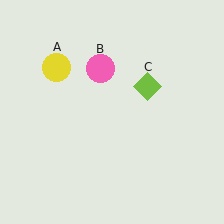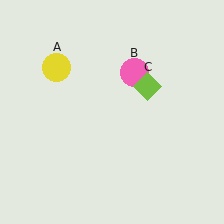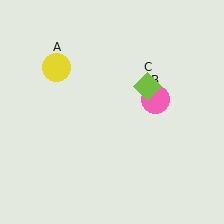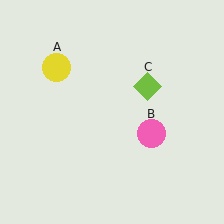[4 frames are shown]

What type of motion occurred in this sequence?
The pink circle (object B) rotated clockwise around the center of the scene.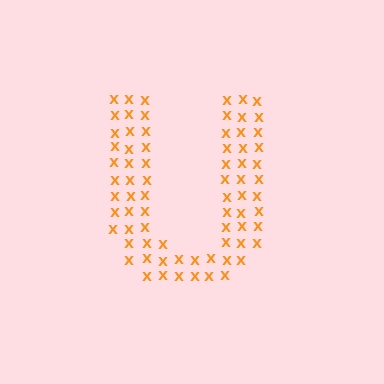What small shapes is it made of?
It is made of small letter X's.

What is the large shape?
The large shape is the letter U.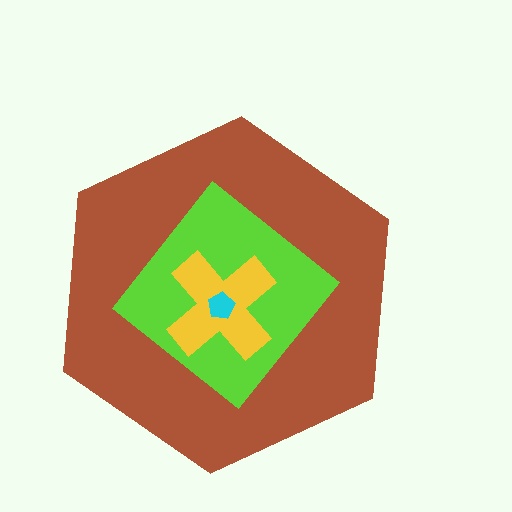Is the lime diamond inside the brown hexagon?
Yes.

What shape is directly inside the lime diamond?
The yellow cross.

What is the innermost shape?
The cyan pentagon.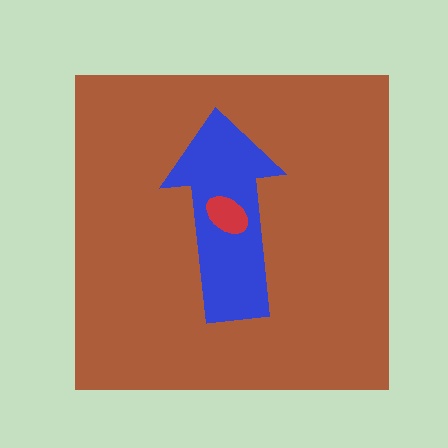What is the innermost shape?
The red ellipse.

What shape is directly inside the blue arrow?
The red ellipse.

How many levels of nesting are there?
3.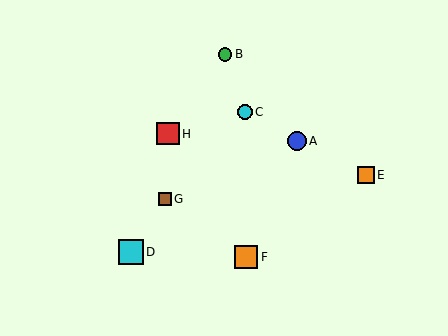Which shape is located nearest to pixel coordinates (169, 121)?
The red square (labeled H) at (168, 134) is nearest to that location.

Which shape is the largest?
The cyan square (labeled D) is the largest.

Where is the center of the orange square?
The center of the orange square is at (246, 257).